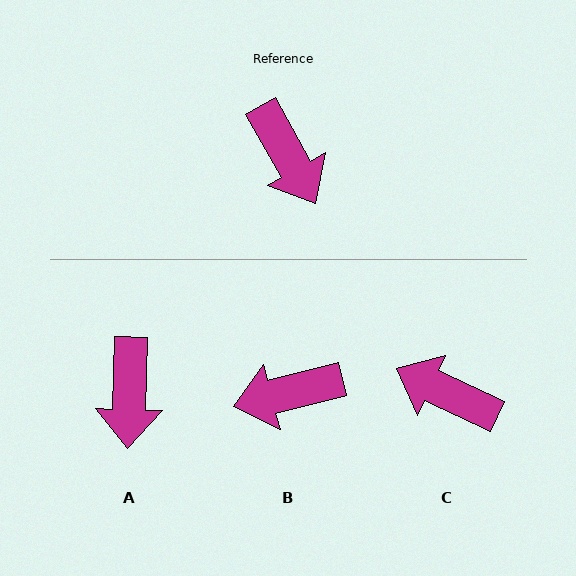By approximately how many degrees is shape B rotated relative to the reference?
Approximately 105 degrees clockwise.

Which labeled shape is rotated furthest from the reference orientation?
C, about 145 degrees away.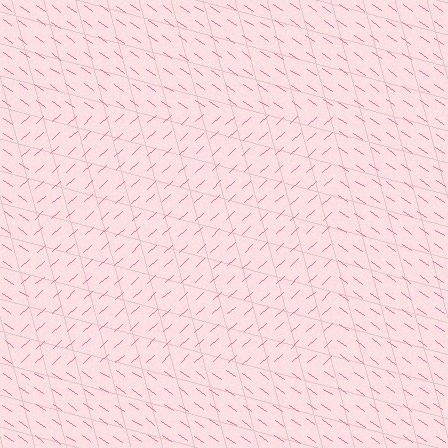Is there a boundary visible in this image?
Yes, there is a texture boundary formed by a change in line orientation.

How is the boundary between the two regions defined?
The boundary is defined purely by a change in line orientation (approximately 78 degrees difference). All lines are the same color and thickness.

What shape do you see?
I see a rectangle.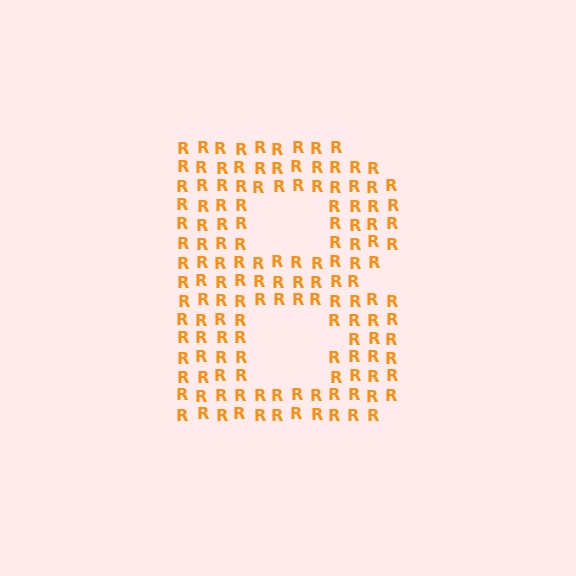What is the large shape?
The large shape is the letter B.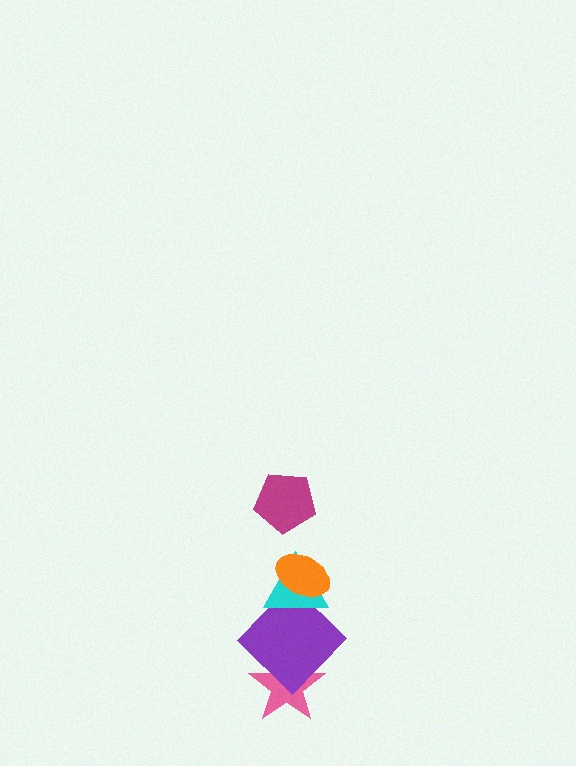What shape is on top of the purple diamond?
The cyan triangle is on top of the purple diamond.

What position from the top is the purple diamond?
The purple diamond is 4th from the top.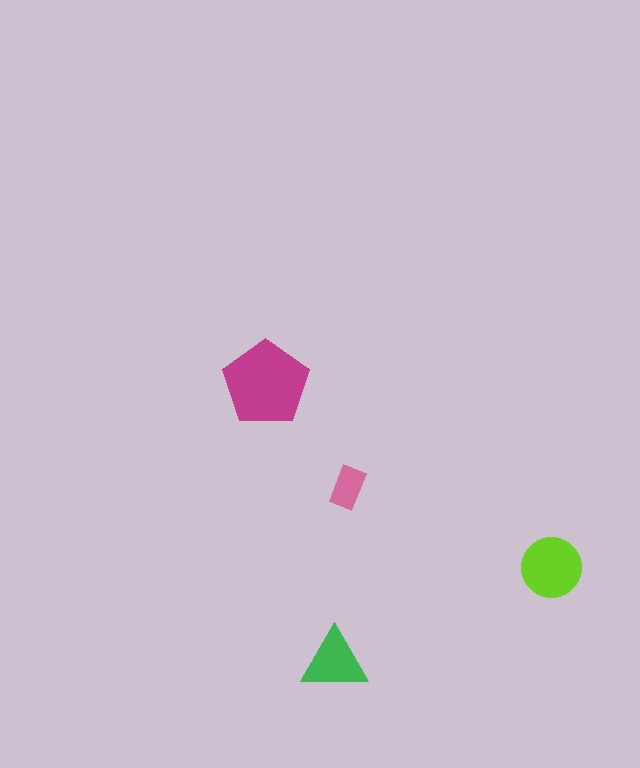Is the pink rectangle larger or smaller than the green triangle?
Smaller.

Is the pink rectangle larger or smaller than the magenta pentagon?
Smaller.